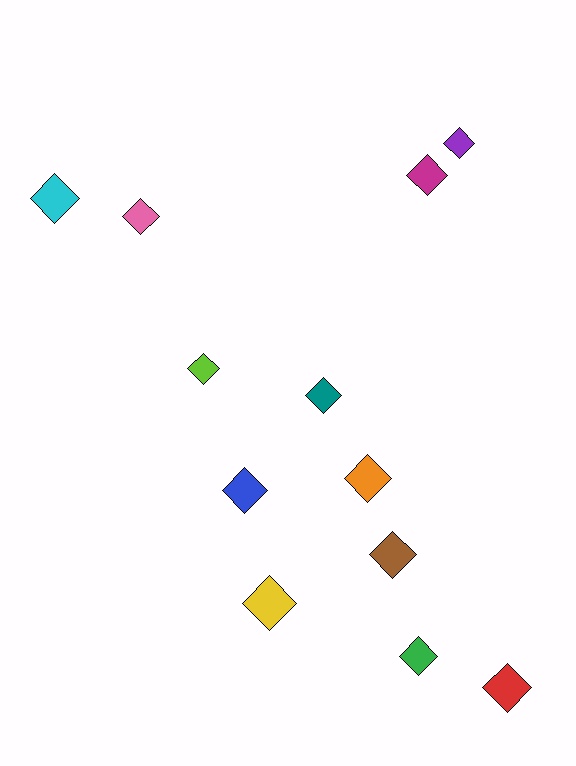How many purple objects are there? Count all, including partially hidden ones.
There is 1 purple object.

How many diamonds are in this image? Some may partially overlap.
There are 12 diamonds.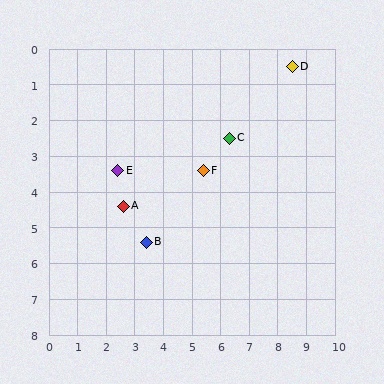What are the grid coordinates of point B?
Point B is at approximately (3.4, 5.4).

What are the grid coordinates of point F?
Point F is at approximately (5.4, 3.4).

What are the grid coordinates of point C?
Point C is at approximately (6.3, 2.5).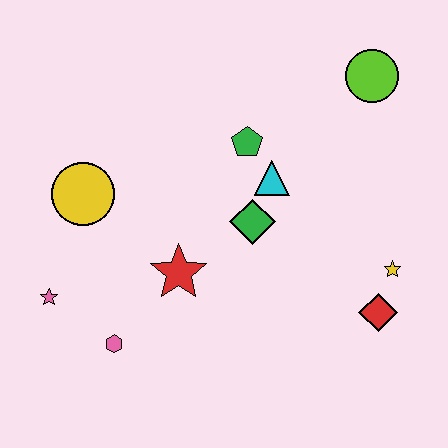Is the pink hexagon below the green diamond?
Yes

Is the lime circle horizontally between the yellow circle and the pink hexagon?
No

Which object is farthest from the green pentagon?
The pink star is farthest from the green pentagon.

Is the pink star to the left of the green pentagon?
Yes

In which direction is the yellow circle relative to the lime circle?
The yellow circle is to the left of the lime circle.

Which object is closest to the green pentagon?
The cyan triangle is closest to the green pentagon.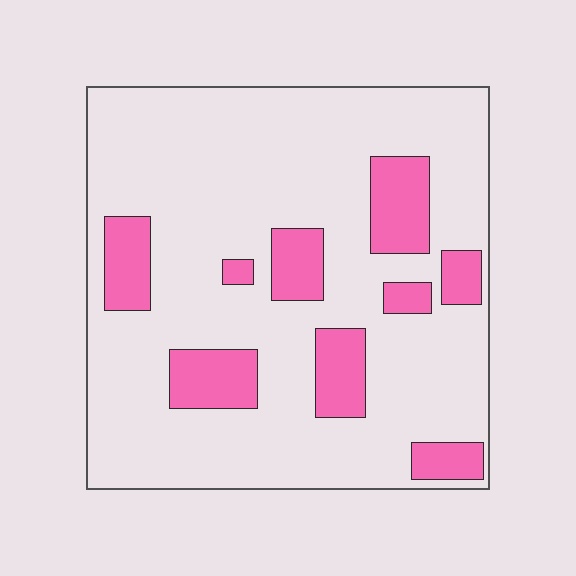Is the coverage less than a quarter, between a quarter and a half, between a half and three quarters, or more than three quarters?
Less than a quarter.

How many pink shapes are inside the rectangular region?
9.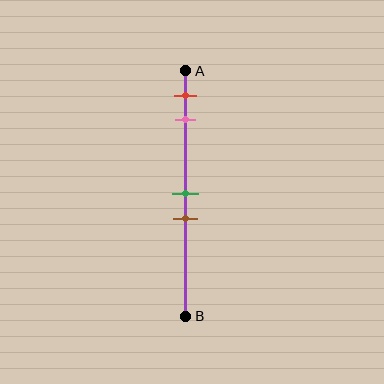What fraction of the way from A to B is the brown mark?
The brown mark is approximately 60% (0.6) of the way from A to B.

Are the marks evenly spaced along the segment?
No, the marks are not evenly spaced.